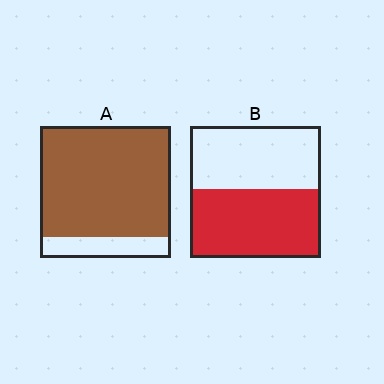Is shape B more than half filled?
Roughly half.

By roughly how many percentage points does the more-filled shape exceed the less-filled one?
By roughly 30 percentage points (A over B).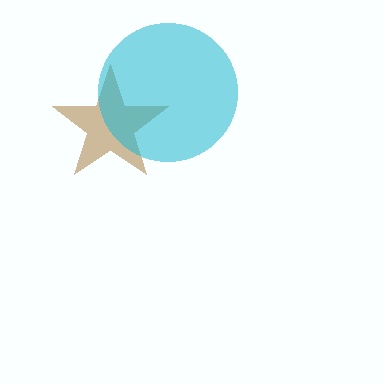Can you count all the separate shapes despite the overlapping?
Yes, there are 2 separate shapes.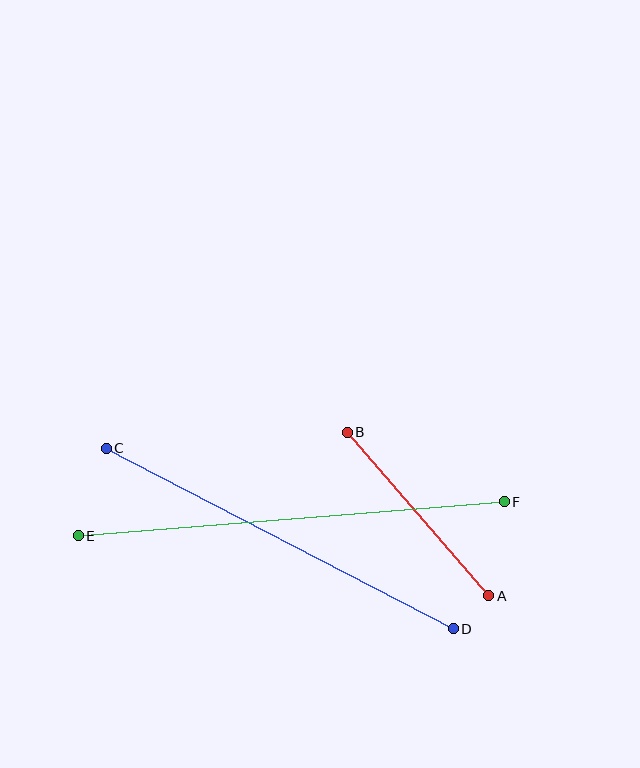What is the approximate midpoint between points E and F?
The midpoint is at approximately (291, 519) pixels.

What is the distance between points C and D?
The distance is approximately 391 pixels.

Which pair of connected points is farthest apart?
Points E and F are farthest apart.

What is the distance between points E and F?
The distance is approximately 428 pixels.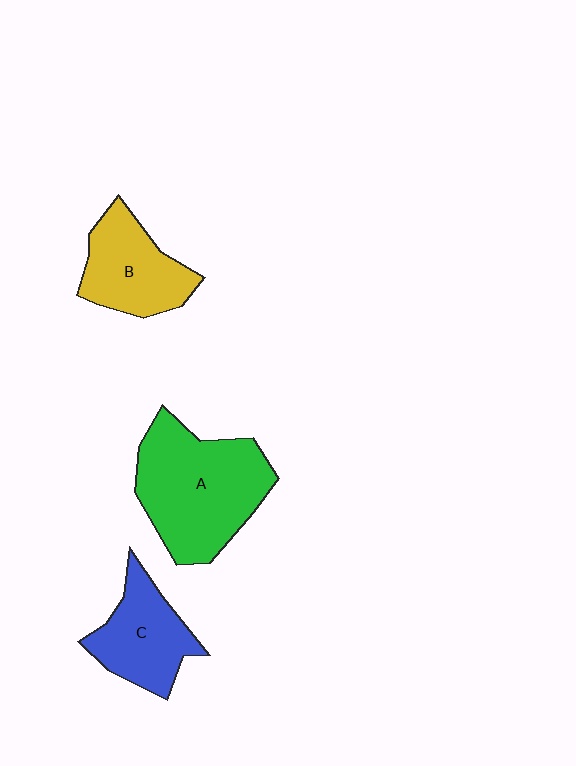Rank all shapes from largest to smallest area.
From largest to smallest: A (green), B (yellow), C (blue).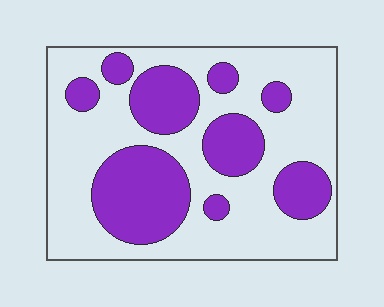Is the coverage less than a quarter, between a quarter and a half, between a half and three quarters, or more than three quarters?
Between a quarter and a half.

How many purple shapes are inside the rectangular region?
9.